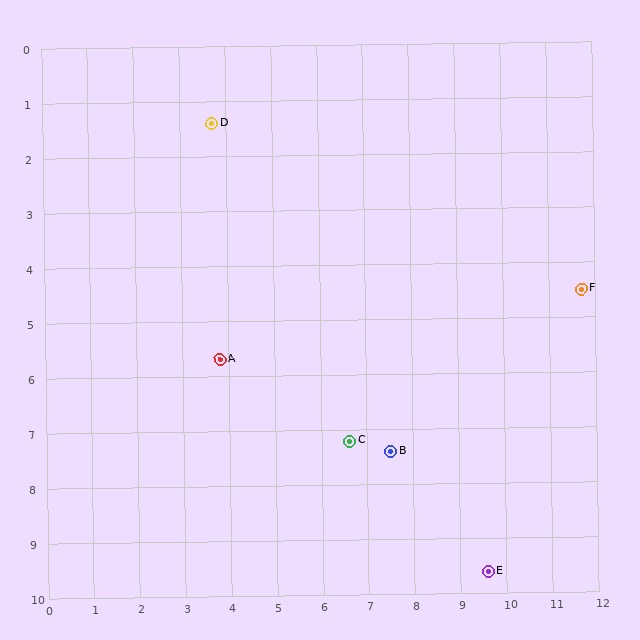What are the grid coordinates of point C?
Point C is at approximately (6.6, 7.2).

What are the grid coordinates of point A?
Point A is at approximately (3.8, 5.7).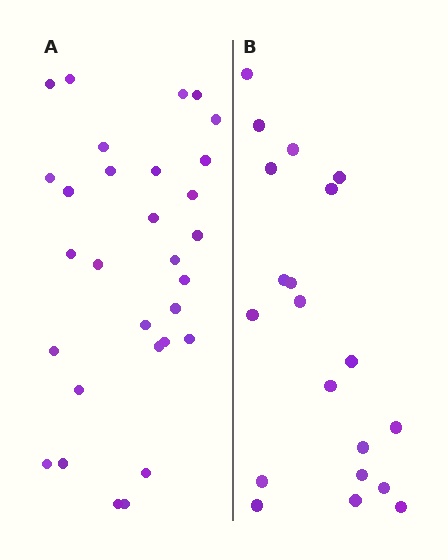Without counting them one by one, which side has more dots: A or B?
Region A (the left region) has more dots.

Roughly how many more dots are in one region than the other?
Region A has roughly 10 or so more dots than region B.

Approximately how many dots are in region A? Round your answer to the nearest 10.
About 30 dots.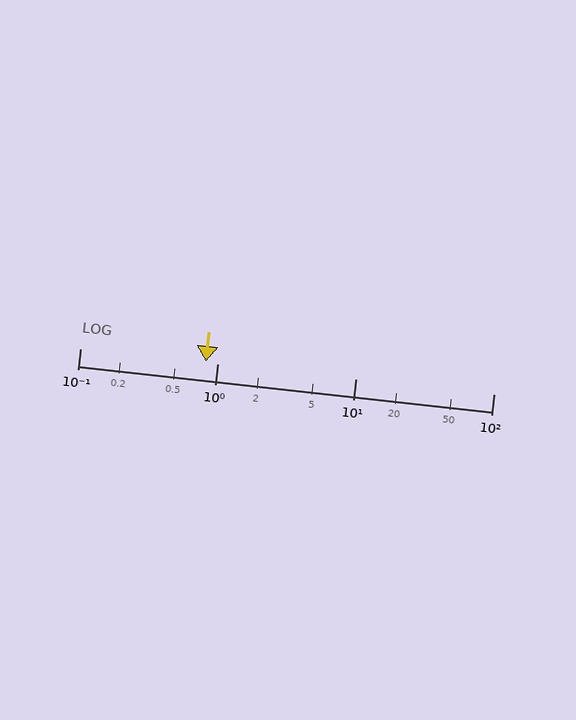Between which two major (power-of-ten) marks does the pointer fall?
The pointer is between 0.1 and 1.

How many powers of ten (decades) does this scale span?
The scale spans 3 decades, from 0.1 to 100.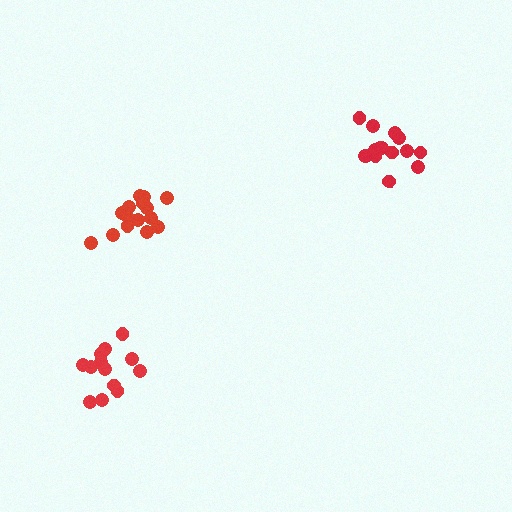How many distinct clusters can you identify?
There are 3 distinct clusters.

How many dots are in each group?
Group 1: 15 dots, Group 2: 15 dots, Group 3: 13 dots (43 total).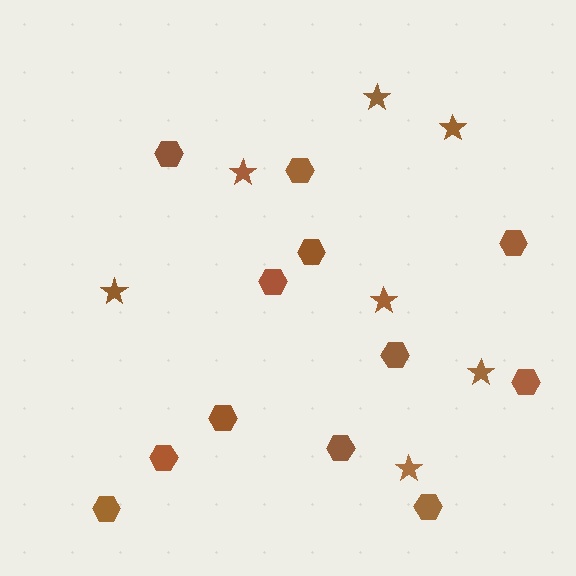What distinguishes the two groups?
There are 2 groups: one group of hexagons (12) and one group of stars (7).